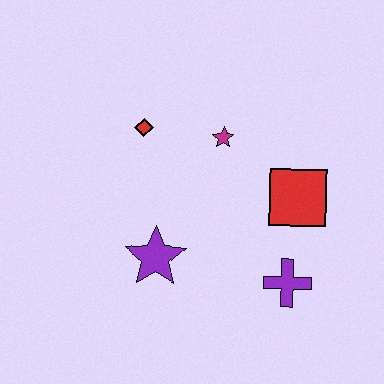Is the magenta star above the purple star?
Yes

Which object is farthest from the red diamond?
The purple cross is farthest from the red diamond.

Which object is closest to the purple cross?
The red square is closest to the purple cross.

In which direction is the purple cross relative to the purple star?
The purple cross is to the right of the purple star.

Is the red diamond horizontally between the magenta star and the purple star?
No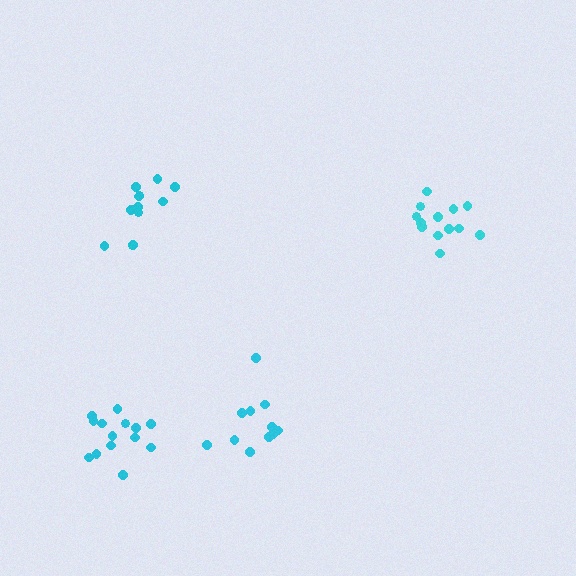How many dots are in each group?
Group 1: 13 dots, Group 2: 11 dots, Group 3: 12 dots, Group 4: 14 dots (50 total).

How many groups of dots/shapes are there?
There are 4 groups.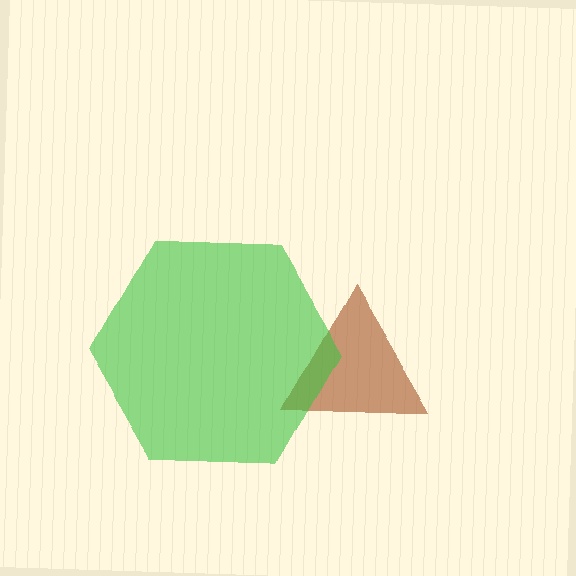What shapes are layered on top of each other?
The layered shapes are: a brown triangle, a green hexagon.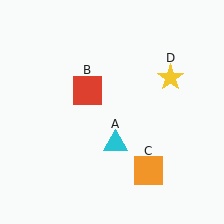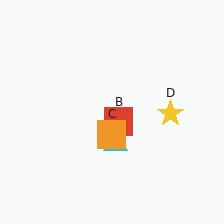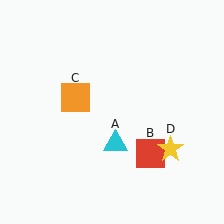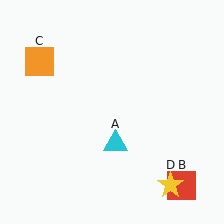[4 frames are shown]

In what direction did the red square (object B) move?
The red square (object B) moved down and to the right.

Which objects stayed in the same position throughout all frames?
Cyan triangle (object A) remained stationary.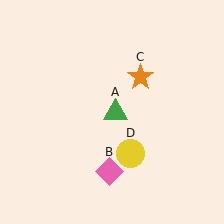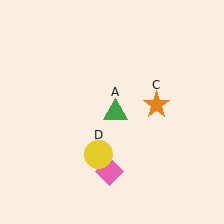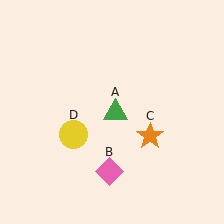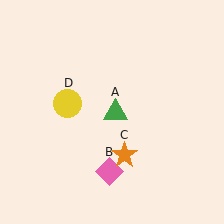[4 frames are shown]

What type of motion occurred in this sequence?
The orange star (object C), yellow circle (object D) rotated clockwise around the center of the scene.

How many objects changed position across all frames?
2 objects changed position: orange star (object C), yellow circle (object D).